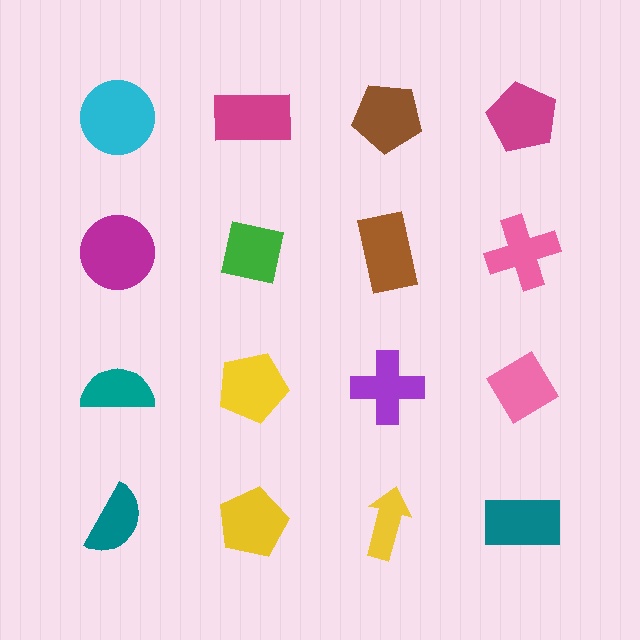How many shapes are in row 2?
4 shapes.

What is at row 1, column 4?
A magenta pentagon.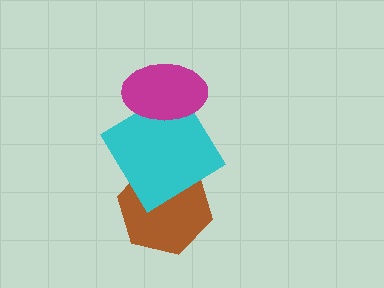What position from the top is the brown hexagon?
The brown hexagon is 3rd from the top.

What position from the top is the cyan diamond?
The cyan diamond is 2nd from the top.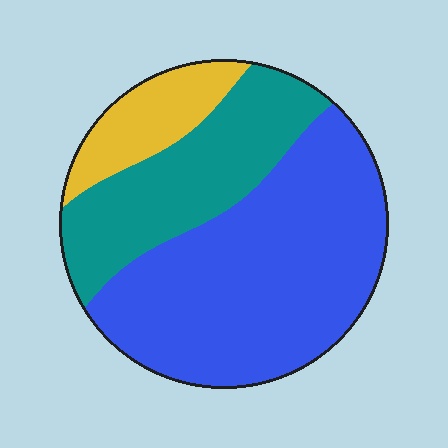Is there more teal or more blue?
Blue.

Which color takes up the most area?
Blue, at roughly 55%.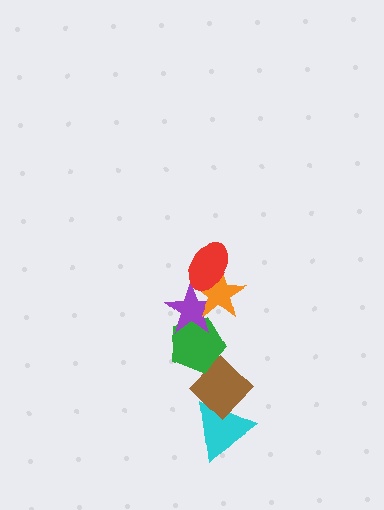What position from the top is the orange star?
The orange star is 2nd from the top.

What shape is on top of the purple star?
The orange star is on top of the purple star.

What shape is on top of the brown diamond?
The green pentagon is on top of the brown diamond.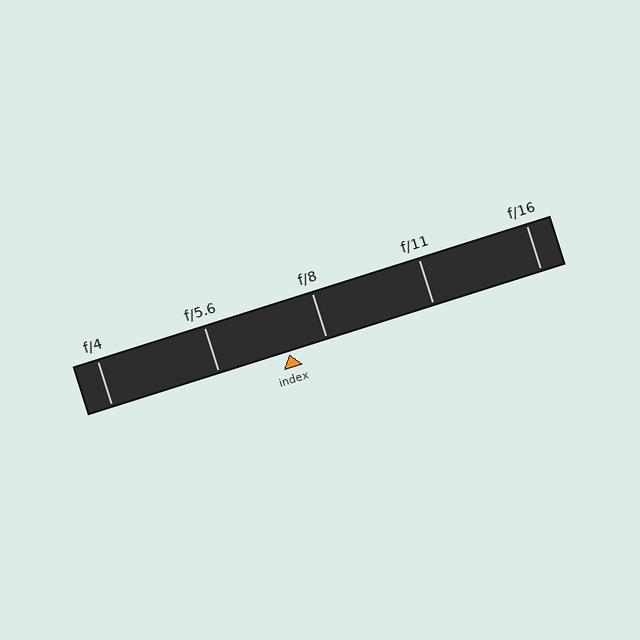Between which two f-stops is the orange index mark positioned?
The index mark is between f/5.6 and f/8.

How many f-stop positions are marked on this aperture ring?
There are 5 f-stop positions marked.